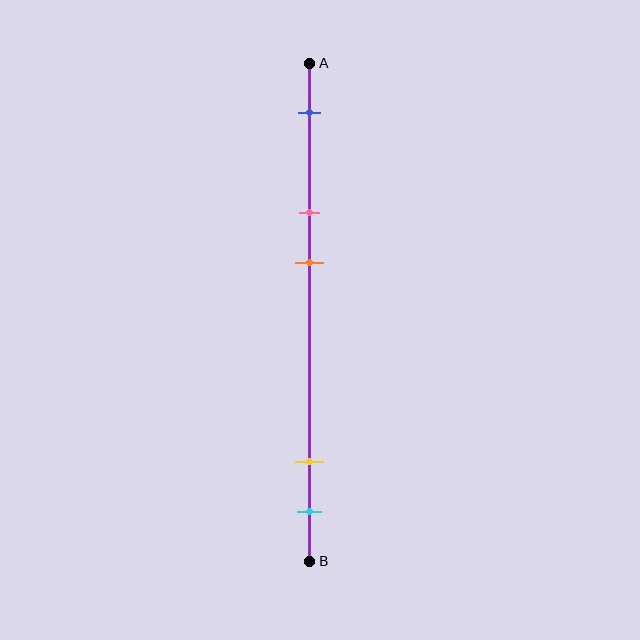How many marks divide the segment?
There are 5 marks dividing the segment.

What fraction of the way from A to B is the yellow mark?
The yellow mark is approximately 80% (0.8) of the way from A to B.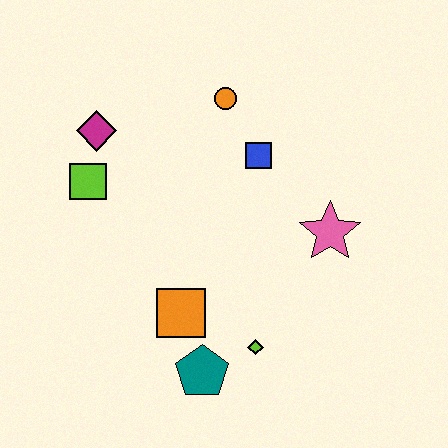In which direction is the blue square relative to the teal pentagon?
The blue square is above the teal pentagon.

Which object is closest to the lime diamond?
The teal pentagon is closest to the lime diamond.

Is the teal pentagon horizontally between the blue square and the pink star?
No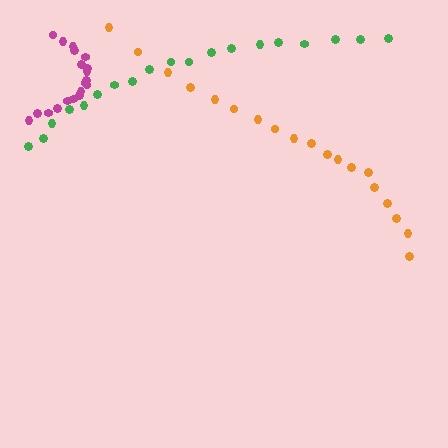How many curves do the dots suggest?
There are 3 distinct paths.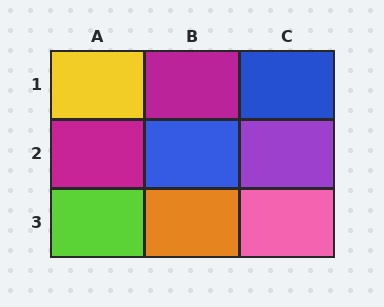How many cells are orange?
1 cell is orange.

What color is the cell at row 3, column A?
Lime.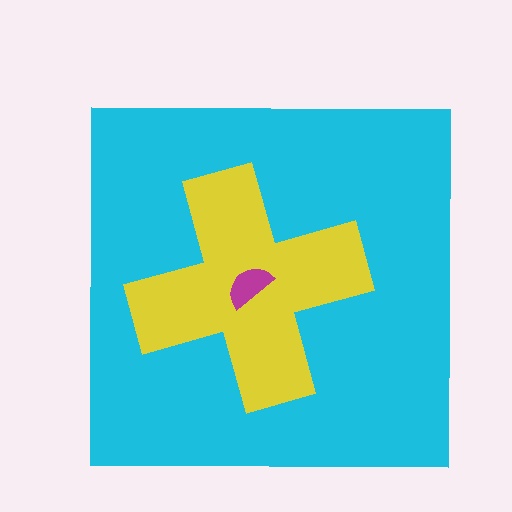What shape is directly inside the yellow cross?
The magenta semicircle.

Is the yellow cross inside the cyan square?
Yes.